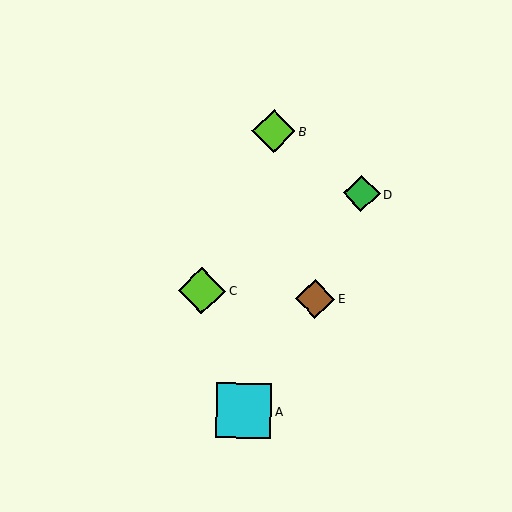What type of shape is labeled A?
Shape A is a cyan square.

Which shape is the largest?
The cyan square (labeled A) is the largest.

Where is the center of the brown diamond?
The center of the brown diamond is at (315, 299).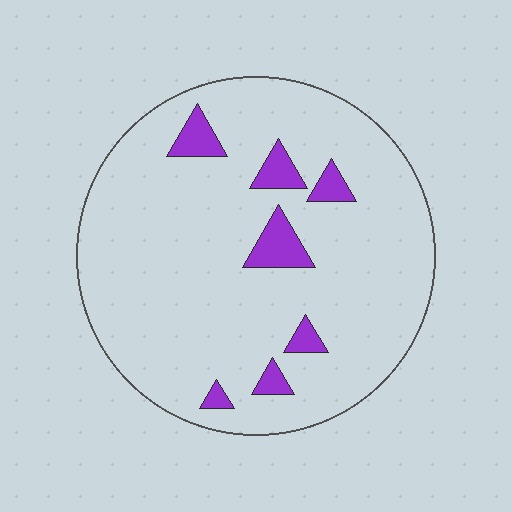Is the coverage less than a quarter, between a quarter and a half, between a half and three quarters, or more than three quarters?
Less than a quarter.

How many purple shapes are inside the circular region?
7.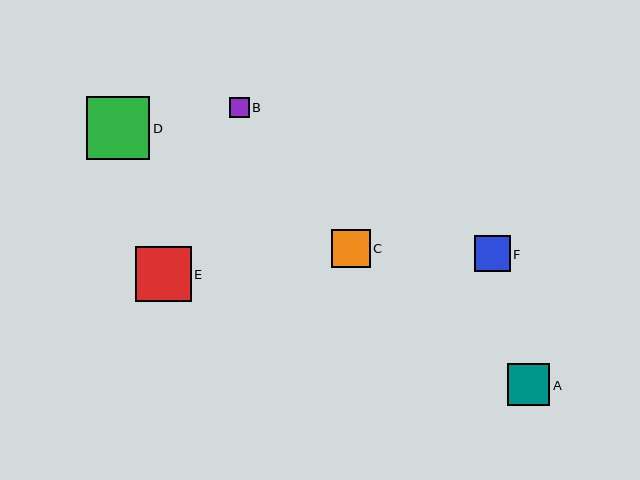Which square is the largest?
Square D is the largest with a size of approximately 63 pixels.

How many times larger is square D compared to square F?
Square D is approximately 1.8 times the size of square F.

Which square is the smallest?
Square B is the smallest with a size of approximately 20 pixels.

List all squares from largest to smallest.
From largest to smallest: D, E, A, C, F, B.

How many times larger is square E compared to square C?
Square E is approximately 1.4 times the size of square C.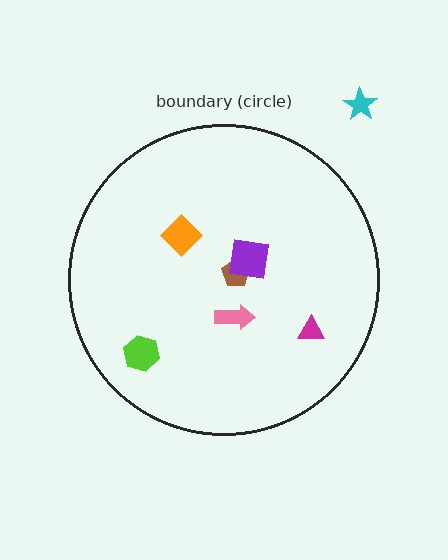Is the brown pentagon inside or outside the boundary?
Inside.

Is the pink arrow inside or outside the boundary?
Inside.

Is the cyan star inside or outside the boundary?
Outside.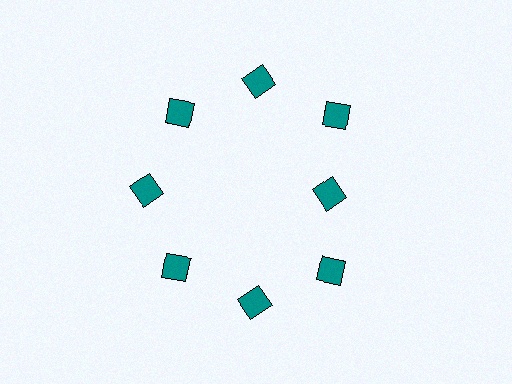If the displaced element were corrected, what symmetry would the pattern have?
It would have 8-fold rotational symmetry — the pattern would map onto itself every 45 degrees.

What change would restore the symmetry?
The symmetry would be restored by moving it outward, back onto the ring so that all 8 diamonds sit at equal angles and equal distance from the center.